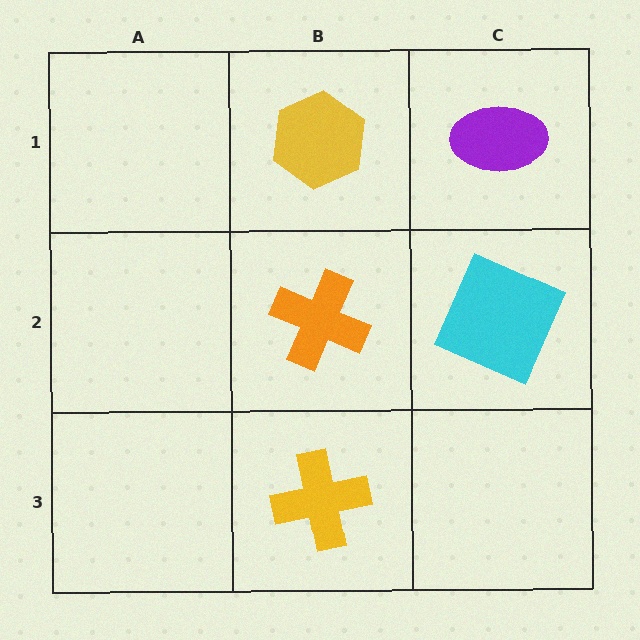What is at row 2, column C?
A cyan square.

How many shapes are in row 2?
2 shapes.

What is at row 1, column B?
A yellow hexagon.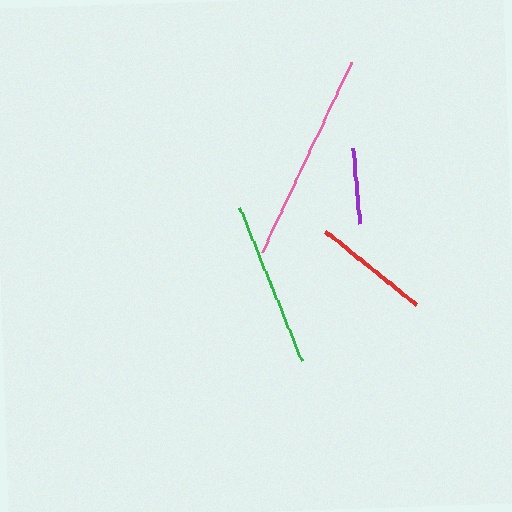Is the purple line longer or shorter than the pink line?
The pink line is longer than the purple line.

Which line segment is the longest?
The pink line is the longest at approximately 210 pixels.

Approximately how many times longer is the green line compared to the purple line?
The green line is approximately 2.2 times the length of the purple line.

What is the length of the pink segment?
The pink segment is approximately 210 pixels long.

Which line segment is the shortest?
The purple line is the shortest at approximately 75 pixels.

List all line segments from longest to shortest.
From longest to shortest: pink, green, red, purple.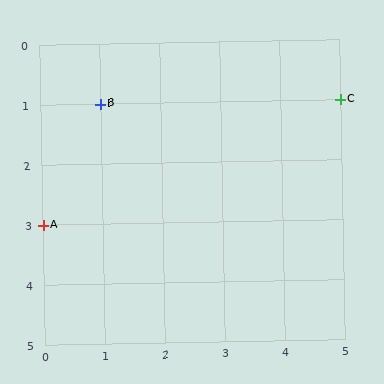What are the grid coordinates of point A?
Point A is at grid coordinates (0, 3).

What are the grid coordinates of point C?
Point C is at grid coordinates (5, 1).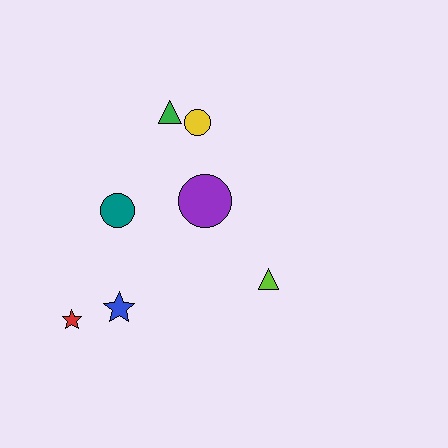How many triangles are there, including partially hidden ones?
There are 2 triangles.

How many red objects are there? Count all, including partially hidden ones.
There is 1 red object.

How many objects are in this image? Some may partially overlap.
There are 7 objects.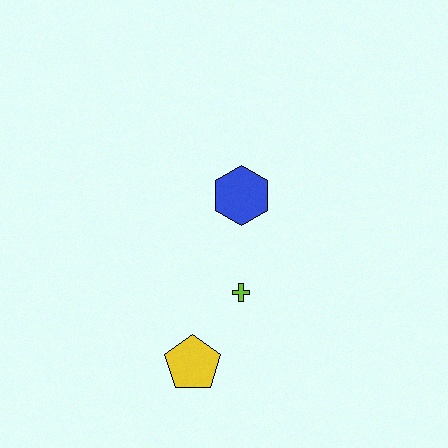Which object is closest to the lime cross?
The yellow pentagon is closest to the lime cross.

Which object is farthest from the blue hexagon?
The yellow pentagon is farthest from the blue hexagon.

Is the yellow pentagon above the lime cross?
No